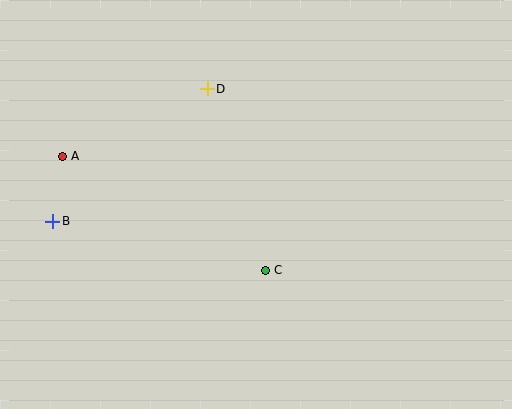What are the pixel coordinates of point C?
Point C is at (265, 270).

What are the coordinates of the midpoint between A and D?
The midpoint between A and D is at (135, 122).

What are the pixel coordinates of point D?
Point D is at (207, 89).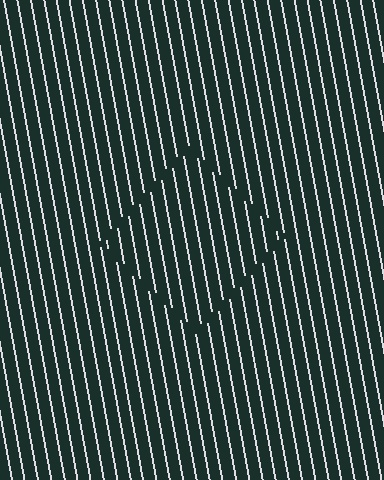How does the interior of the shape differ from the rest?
The interior of the shape contains the same grating, shifted by half a period — the contour is defined by the phase discontinuity where line-ends from the inner and outer gratings abut.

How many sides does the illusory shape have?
4 sides — the line-ends trace a square.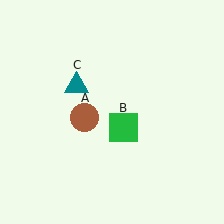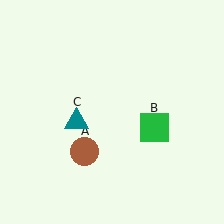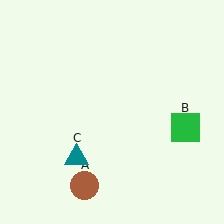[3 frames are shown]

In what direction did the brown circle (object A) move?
The brown circle (object A) moved down.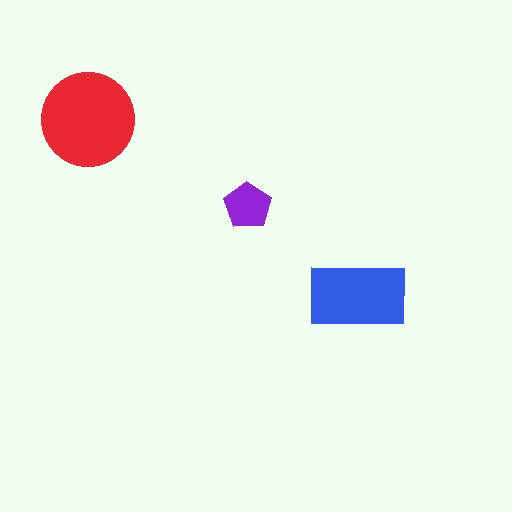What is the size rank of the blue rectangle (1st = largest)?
2nd.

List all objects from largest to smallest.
The red circle, the blue rectangle, the purple pentagon.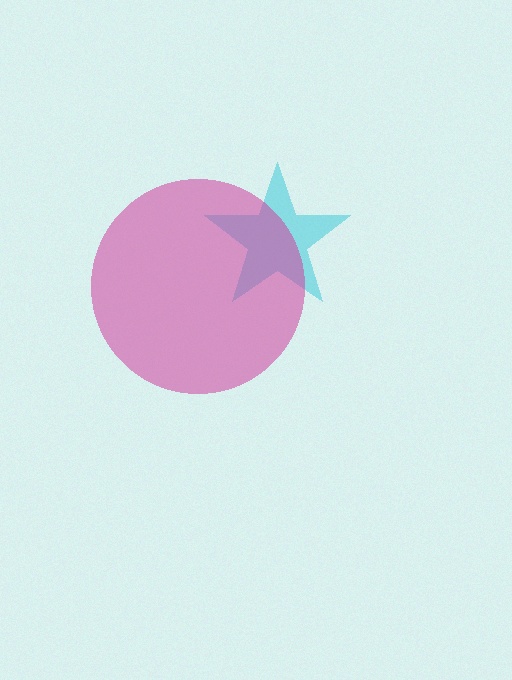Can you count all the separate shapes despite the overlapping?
Yes, there are 2 separate shapes.